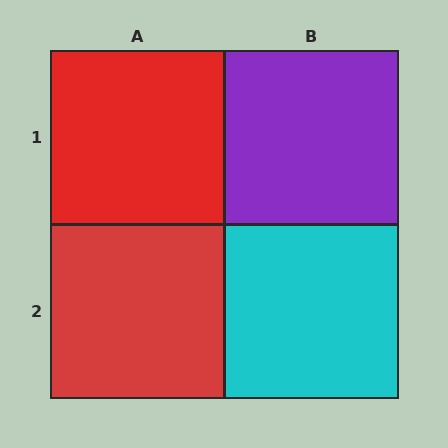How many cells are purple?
1 cell is purple.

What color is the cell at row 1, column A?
Red.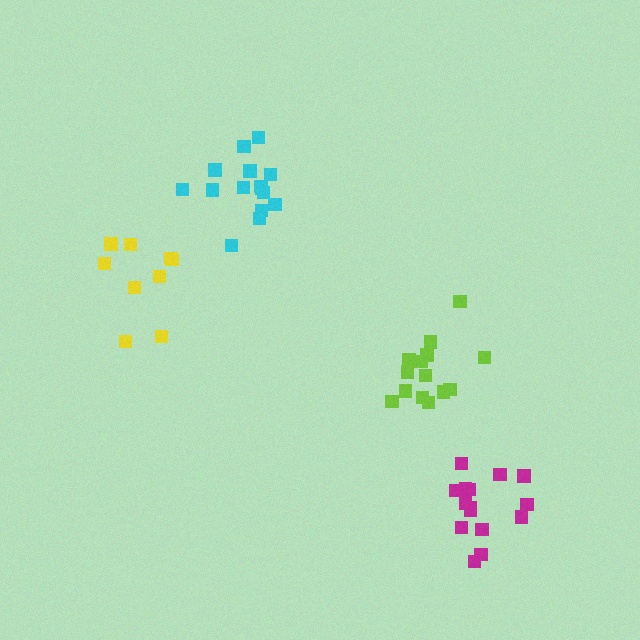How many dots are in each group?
Group 1: 9 dots, Group 2: 15 dots, Group 3: 15 dots, Group 4: 14 dots (53 total).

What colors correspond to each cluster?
The clusters are colored: yellow, magenta, cyan, lime.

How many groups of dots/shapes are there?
There are 4 groups.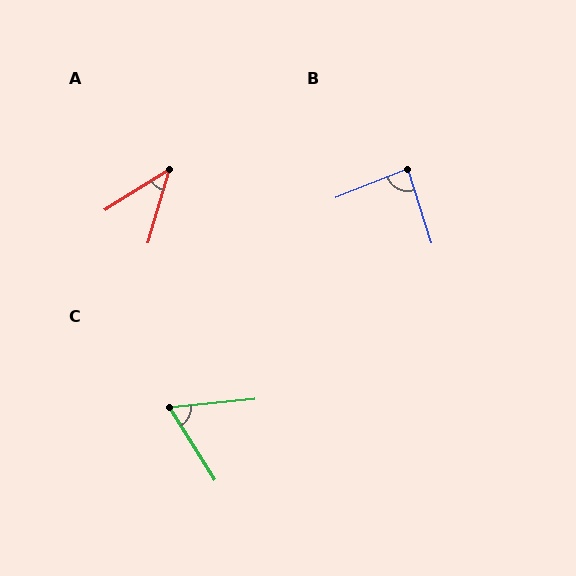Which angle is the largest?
B, at approximately 86 degrees.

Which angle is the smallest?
A, at approximately 42 degrees.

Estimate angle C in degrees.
Approximately 64 degrees.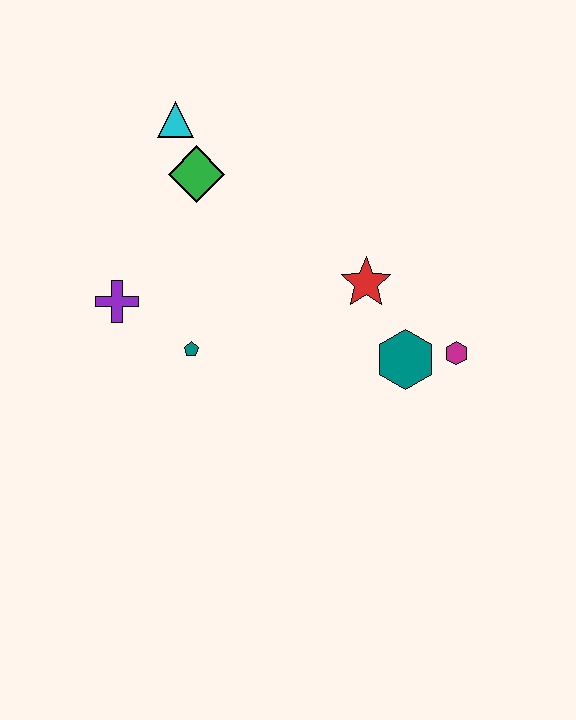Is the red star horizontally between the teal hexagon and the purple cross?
Yes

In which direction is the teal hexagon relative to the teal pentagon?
The teal hexagon is to the right of the teal pentagon.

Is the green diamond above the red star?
Yes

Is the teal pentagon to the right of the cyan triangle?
Yes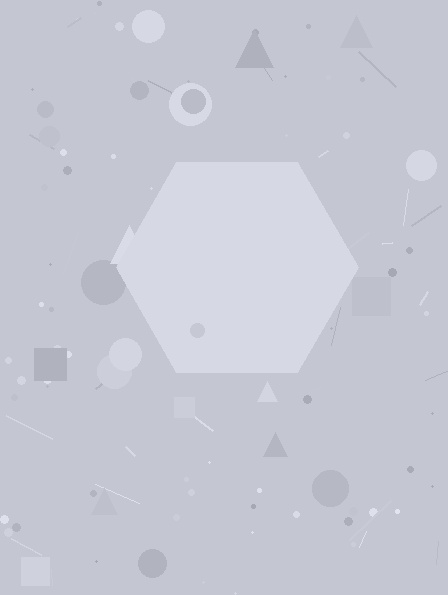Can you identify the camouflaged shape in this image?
The camouflaged shape is a hexagon.